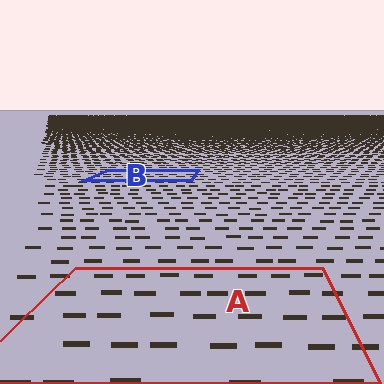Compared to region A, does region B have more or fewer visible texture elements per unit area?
Region B has more texture elements per unit area — they are packed more densely because it is farther away.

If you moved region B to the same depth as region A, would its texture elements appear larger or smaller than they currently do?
They would appear larger. At a closer depth, the same texture elements are projected at a bigger on-screen size.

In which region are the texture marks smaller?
The texture marks are smaller in region B, because it is farther away.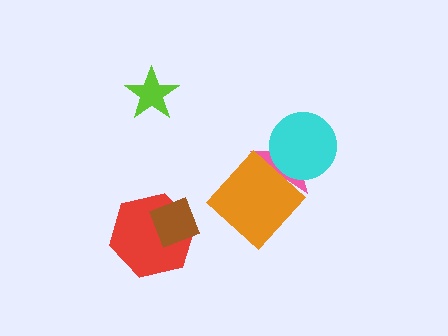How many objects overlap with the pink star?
2 objects overlap with the pink star.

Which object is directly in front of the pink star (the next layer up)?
The cyan circle is directly in front of the pink star.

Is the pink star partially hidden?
Yes, it is partially covered by another shape.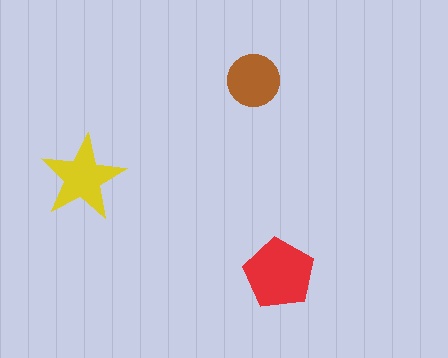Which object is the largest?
The red pentagon.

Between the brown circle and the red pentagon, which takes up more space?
The red pentagon.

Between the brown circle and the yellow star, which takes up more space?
The yellow star.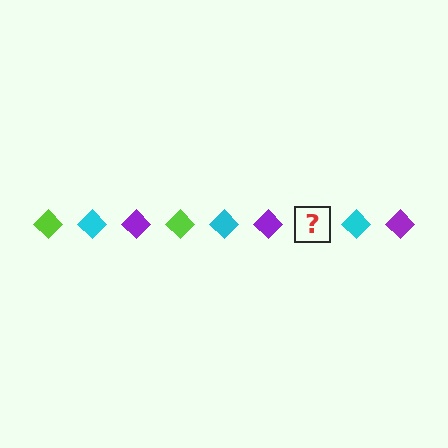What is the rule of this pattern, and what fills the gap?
The rule is that the pattern cycles through lime, cyan, purple diamonds. The gap should be filled with a lime diamond.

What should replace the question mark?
The question mark should be replaced with a lime diamond.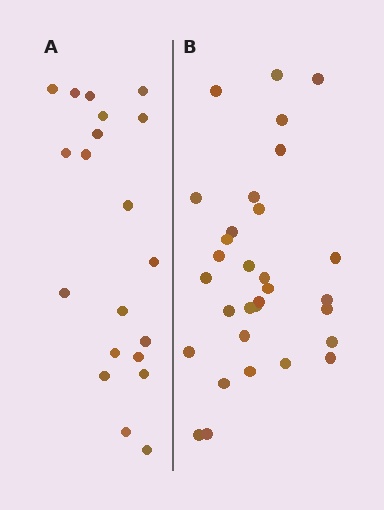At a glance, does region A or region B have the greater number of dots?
Region B (the right region) has more dots.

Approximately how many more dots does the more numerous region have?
Region B has roughly 12 or so more dots than region A.